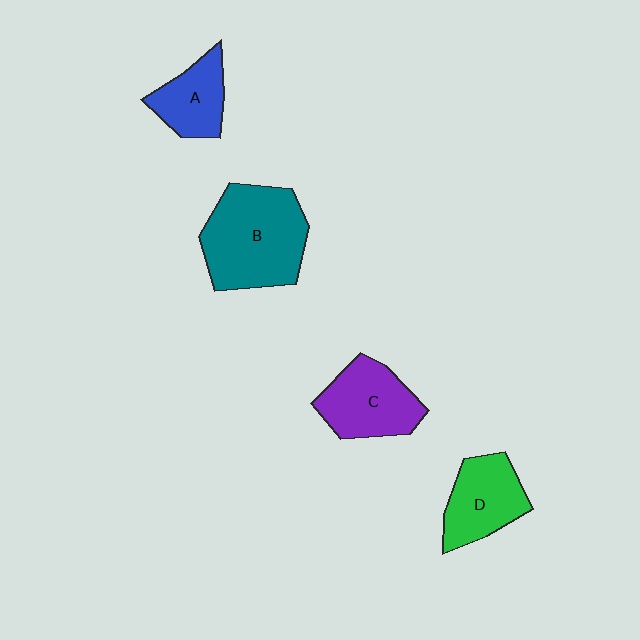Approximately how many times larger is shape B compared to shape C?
Approximately 1.5 times.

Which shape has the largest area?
Shape B (teal).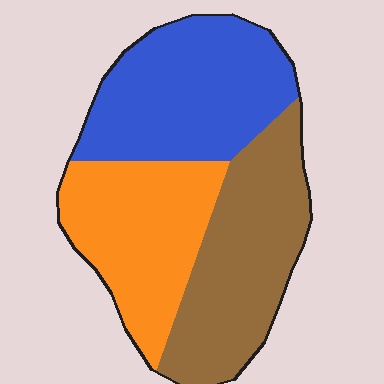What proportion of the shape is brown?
Brown covers 34% of the shape.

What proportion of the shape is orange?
Orange covers around 30% of the shape.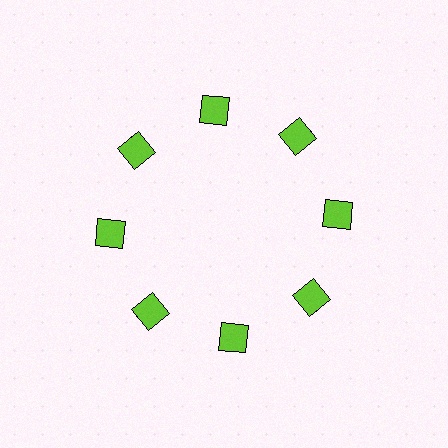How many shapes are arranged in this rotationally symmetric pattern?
There are 16 shapes, arranged in 8 groups of 2.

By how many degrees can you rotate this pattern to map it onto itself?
The pattern maps onto itself every 45 degrees of rotation.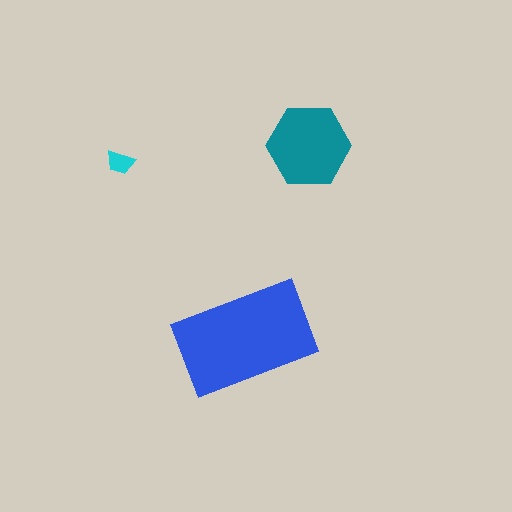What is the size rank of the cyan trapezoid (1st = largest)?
3rd.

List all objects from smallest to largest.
The cyan trapezoid, the teal hexagon, the blue rectangle.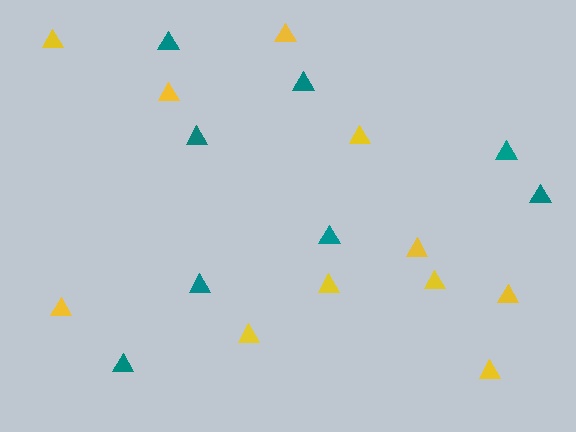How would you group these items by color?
There are 2 groups: one group of teal triangles (8) and one group of yellow triangles (11).